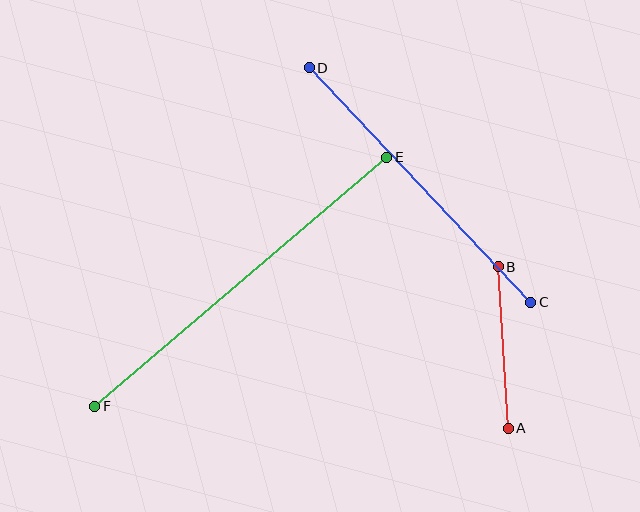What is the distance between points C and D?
The distance is approximately 322 pixels.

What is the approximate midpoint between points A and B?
The midpoint is at approximately (503, 348) pixels.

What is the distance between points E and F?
The distance is approximately 384 pixels.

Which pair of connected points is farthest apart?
Points E and F are farthest apart.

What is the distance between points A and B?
The distance is approximately 162 pixels.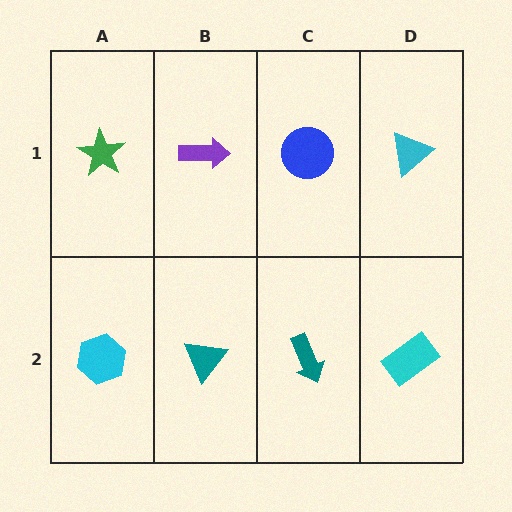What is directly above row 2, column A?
A green star.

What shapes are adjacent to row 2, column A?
A green star (row 1, column A), a teal triangle (row 2, column B).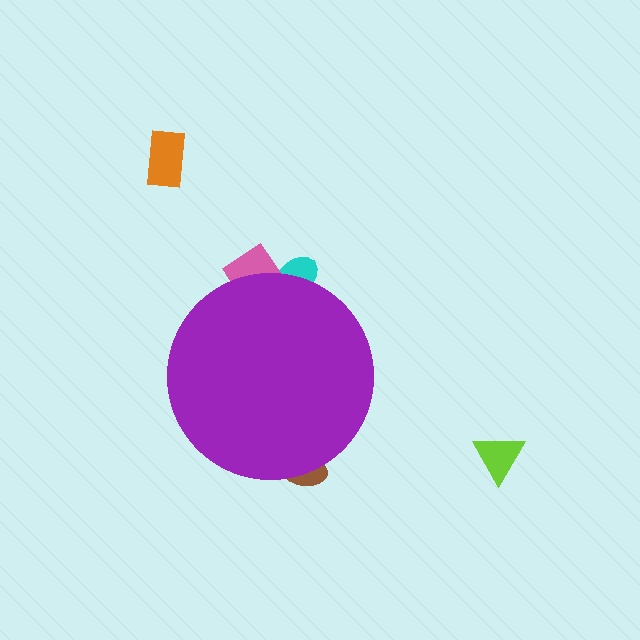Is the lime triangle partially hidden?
No, the lime triangle is fully visible.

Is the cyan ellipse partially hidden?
Yes, the cyan ellipse is partially hidden behind the purple circle.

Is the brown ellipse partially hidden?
Yes, the brown ellipse is partially hidden behind the purple circle.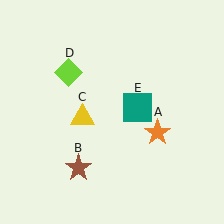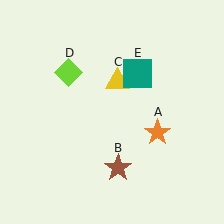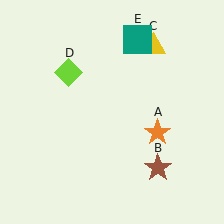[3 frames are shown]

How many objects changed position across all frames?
3 objects changed position: brown star (object B), yellow triangle (object C), teal square (object E).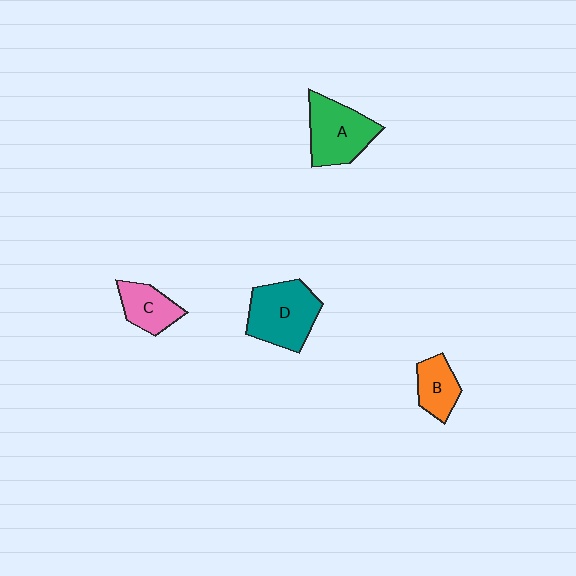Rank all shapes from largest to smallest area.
From largest to smallest: D (teal), A (green), C (pink), B (orange).